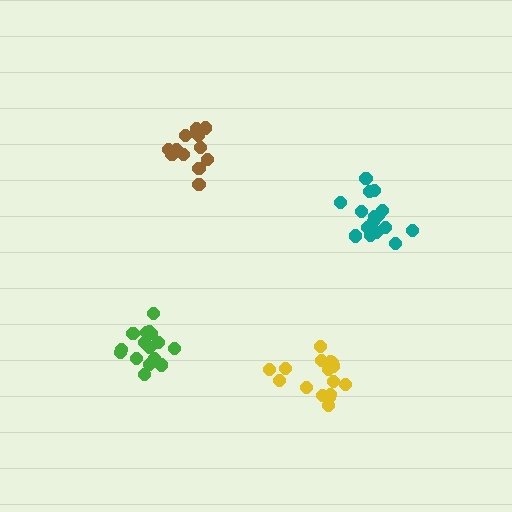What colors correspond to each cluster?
The clusters are colored: teal, yellow, green, brown.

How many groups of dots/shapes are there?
There are 4 groups.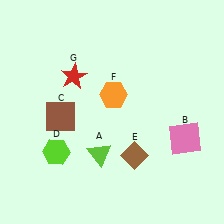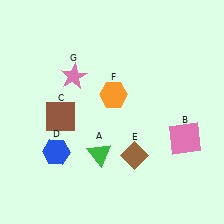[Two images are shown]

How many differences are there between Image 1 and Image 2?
There are 3 differences between the two images.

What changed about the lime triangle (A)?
In Image 1, A is lime. In Image 2, it changed to green.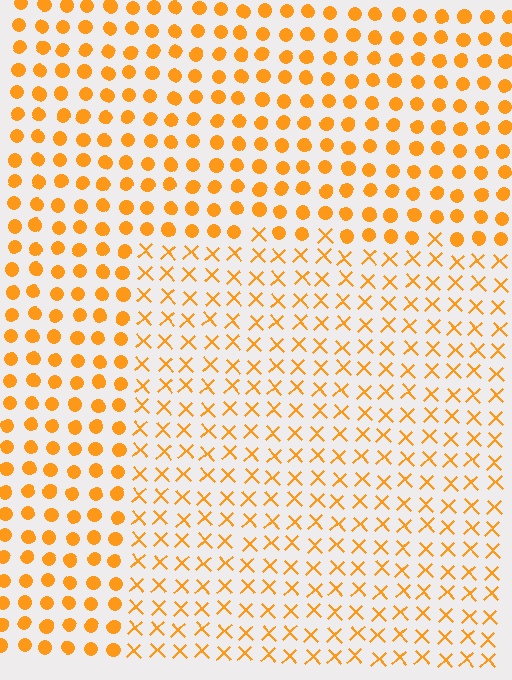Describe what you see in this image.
The image is filled with small orange elements arranged in a uniform grid. A rectangle-shaped region contains X marks, while the surrounding area contains circles. The boundary is defined purely by the change in element shape.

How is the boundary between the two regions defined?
The boundary is defined by a change in element shape: X marks inside vs. circles outside. All elements share the same color and spacing.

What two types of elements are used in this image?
The image uses X marks inside the rectangle region and circles outside it.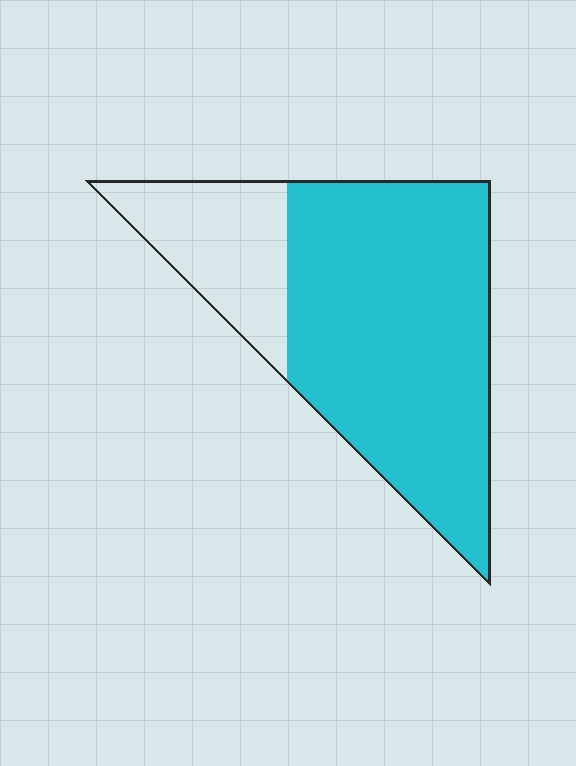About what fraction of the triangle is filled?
About three quarters (3/4).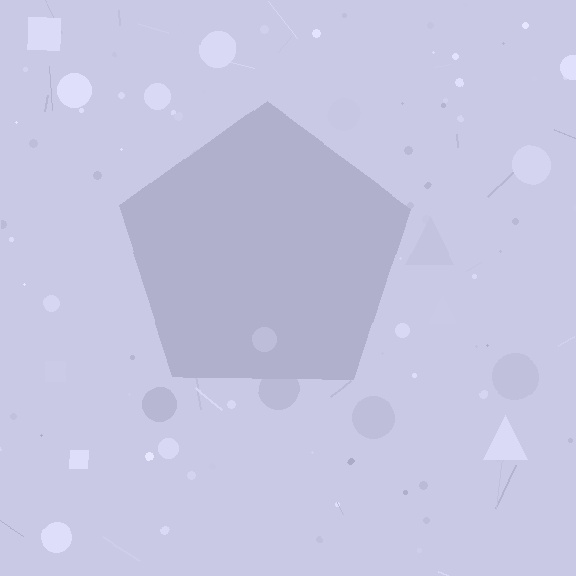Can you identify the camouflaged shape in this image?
The camouflaged shape is a pentagon.